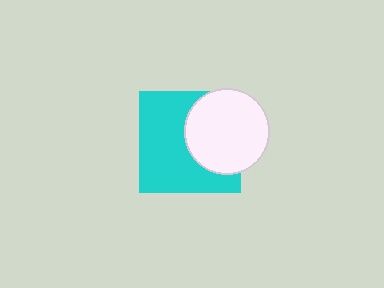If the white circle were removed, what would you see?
You would see the complete cyan square.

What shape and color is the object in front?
The object in front is a white circle.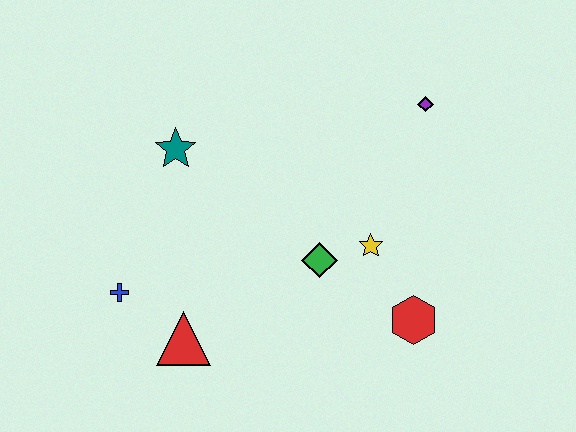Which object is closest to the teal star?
The blue cross is closest to the teal star.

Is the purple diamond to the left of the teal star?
No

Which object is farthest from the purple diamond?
The blue cross is farthest from the purple diamond.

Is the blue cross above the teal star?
No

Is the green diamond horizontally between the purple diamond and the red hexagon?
No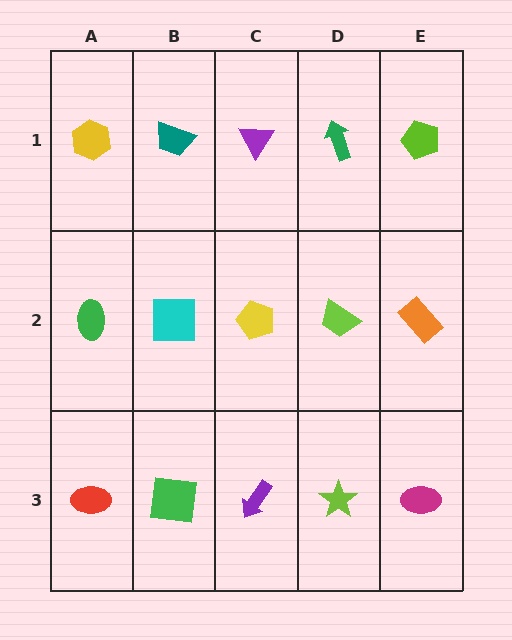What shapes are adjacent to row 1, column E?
An orange rectangle (row 2, column E), a green arrow (row 1, column D).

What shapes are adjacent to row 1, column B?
A cyan square (row 2, column B), a yellow hexagon (row 1, column A), a purple triangle (row 1, column C).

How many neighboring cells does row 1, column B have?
3.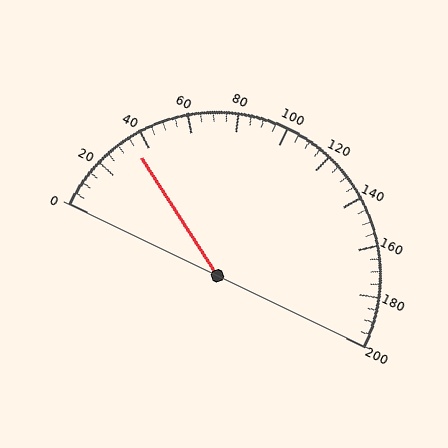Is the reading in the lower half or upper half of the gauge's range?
The reading is in the lower half of the range (0 to 200).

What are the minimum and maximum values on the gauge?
The gauge ranges from 0 to 200.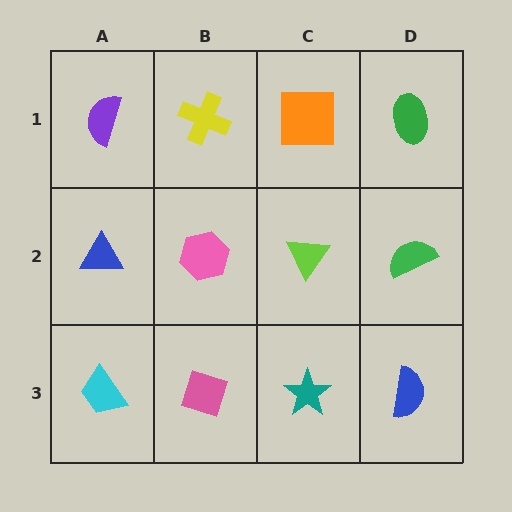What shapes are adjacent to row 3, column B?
A pink hexagon (row 2, column B), a cyan trapezoid (row 3, column A), a teal star (row 3, column C).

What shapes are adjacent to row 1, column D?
A green semicircle (row 2, column D), an orange square (row 1, column C).